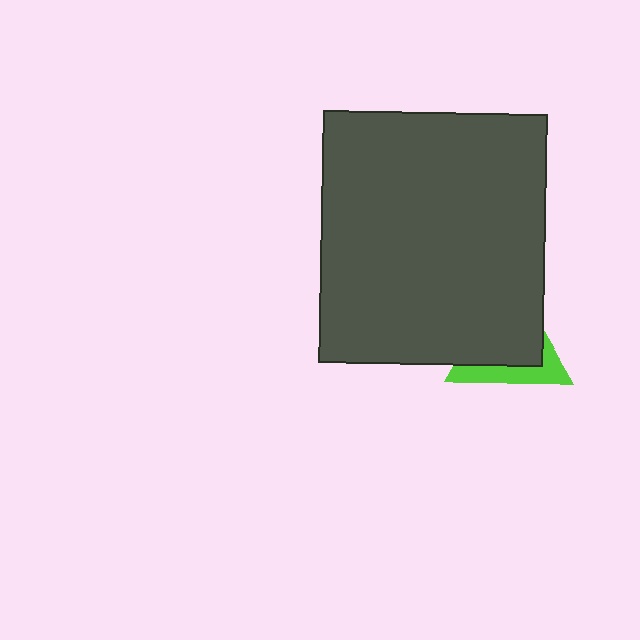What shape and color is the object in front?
The object in front is a dark gray rectangle.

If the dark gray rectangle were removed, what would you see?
You would see the complete lime triangle.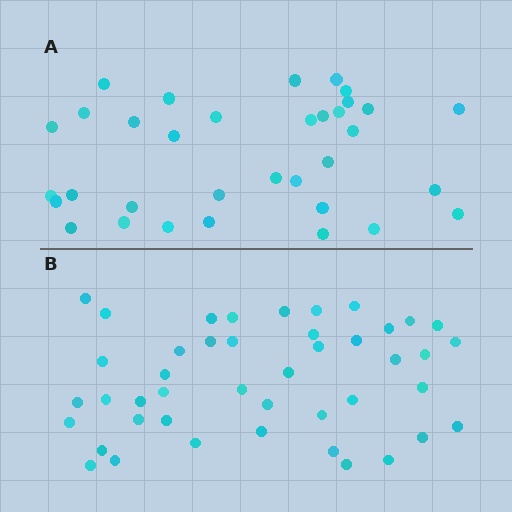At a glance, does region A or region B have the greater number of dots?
Region B (the bottom region) has more dots.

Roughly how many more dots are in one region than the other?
Region B has roughly 10 or so more dots than region A.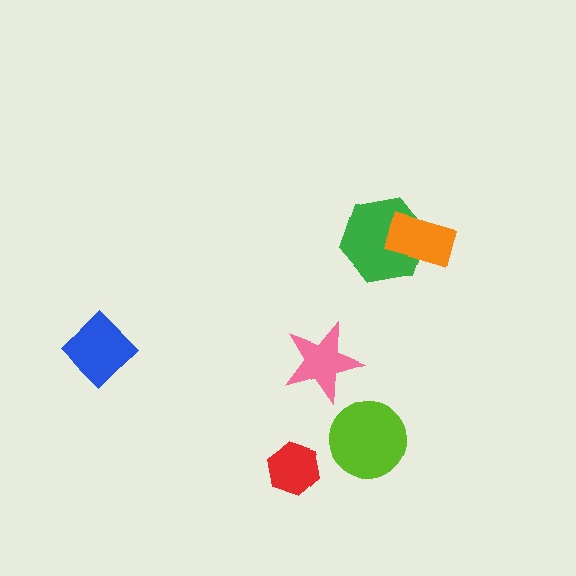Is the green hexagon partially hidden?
Yes, it is partially covered by another shape.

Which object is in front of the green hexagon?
The orange rectangle is in front of the green hexagon.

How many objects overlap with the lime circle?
0 objects overlap with the lime circle.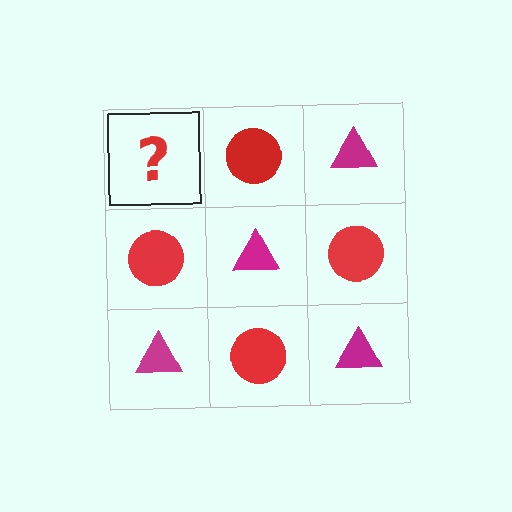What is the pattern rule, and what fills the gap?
The rule is that it alternates magenta triangle and red circle in a checkerboard pattern. The gap should be filled with a magenta triangle.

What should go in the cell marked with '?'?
The missing cell should contain a magenta triangle.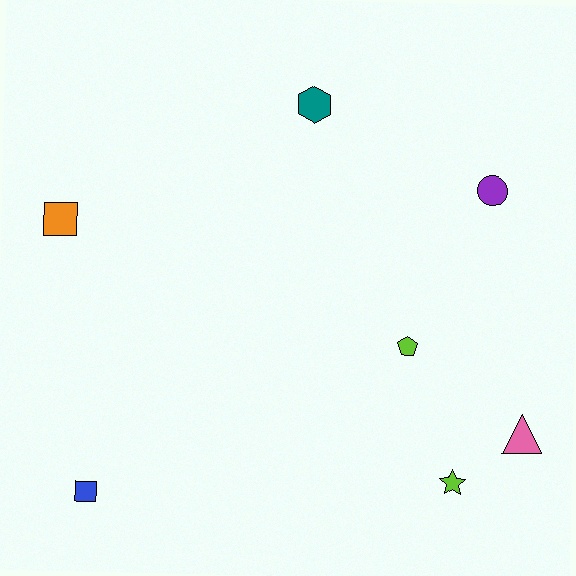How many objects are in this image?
There are 7 objects.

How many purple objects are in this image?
There is 1 purple object.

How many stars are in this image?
There is 1 star.